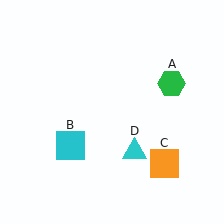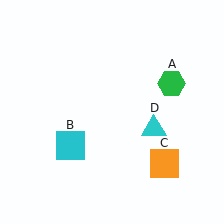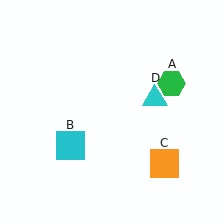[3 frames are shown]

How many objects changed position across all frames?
1 object changed position: cyan triangle (object D).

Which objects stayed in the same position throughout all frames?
Green hexagon (object A) and cyan square (object B) and orange square (object C) remained stationary.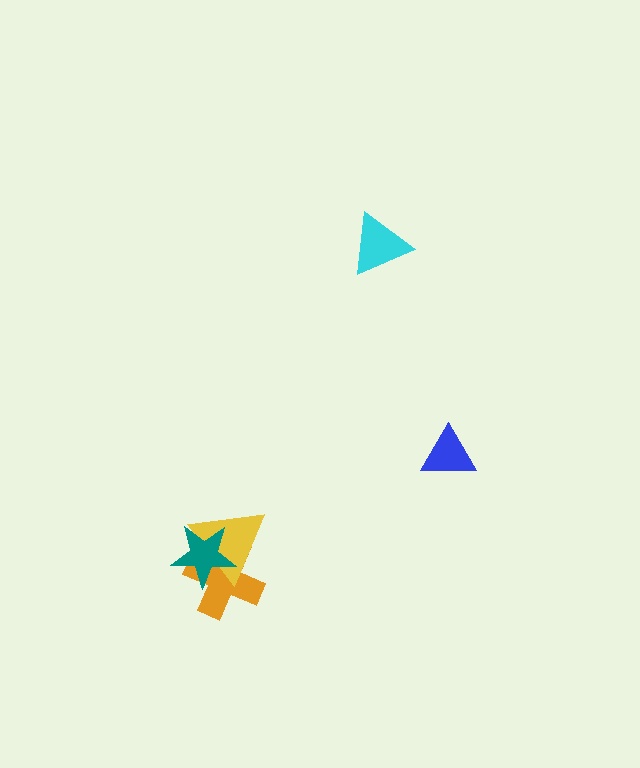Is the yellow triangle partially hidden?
Yes, it is partially covered by another shape.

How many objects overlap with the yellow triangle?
2 objects overlap with the yellow triangle.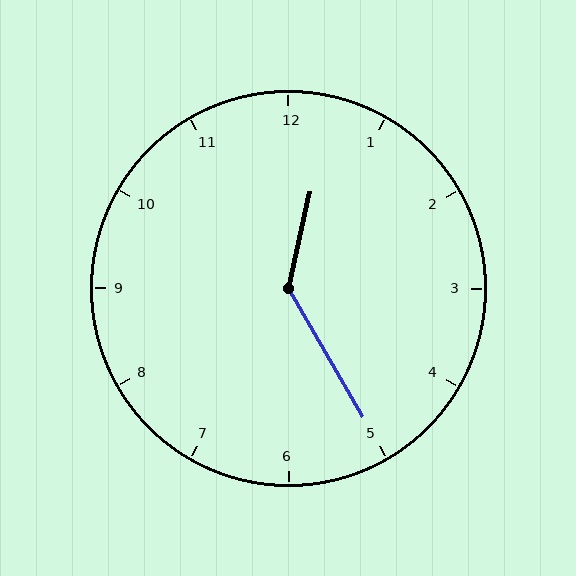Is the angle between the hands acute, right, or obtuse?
It is obtuse.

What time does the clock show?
12:25.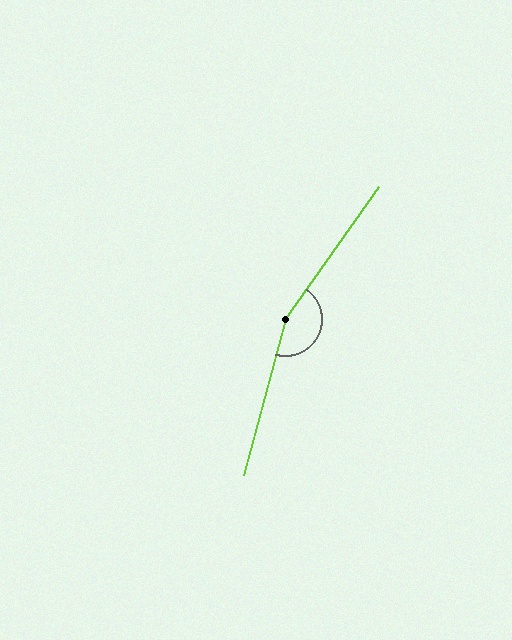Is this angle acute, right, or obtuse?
It is obtuse.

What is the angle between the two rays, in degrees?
Approximately 160 degrees.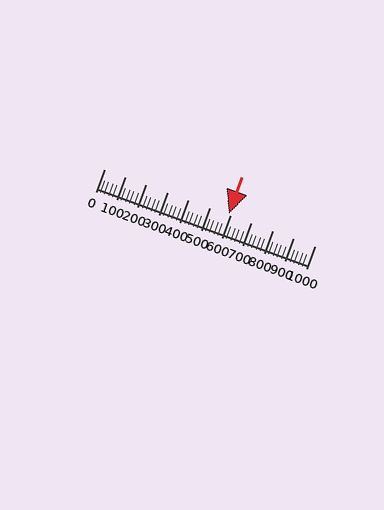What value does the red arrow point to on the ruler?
The red arrow points to approximately 591.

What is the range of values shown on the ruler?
The ruler shows values from 0 to 1000.